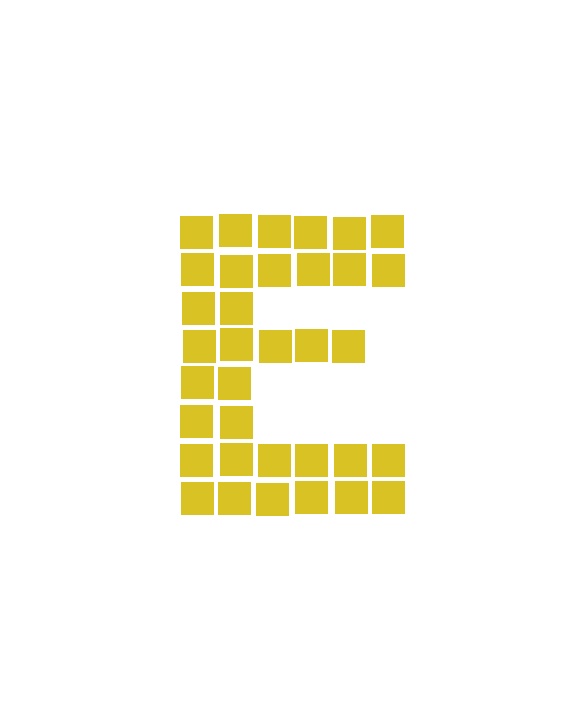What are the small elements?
The small elements are squares.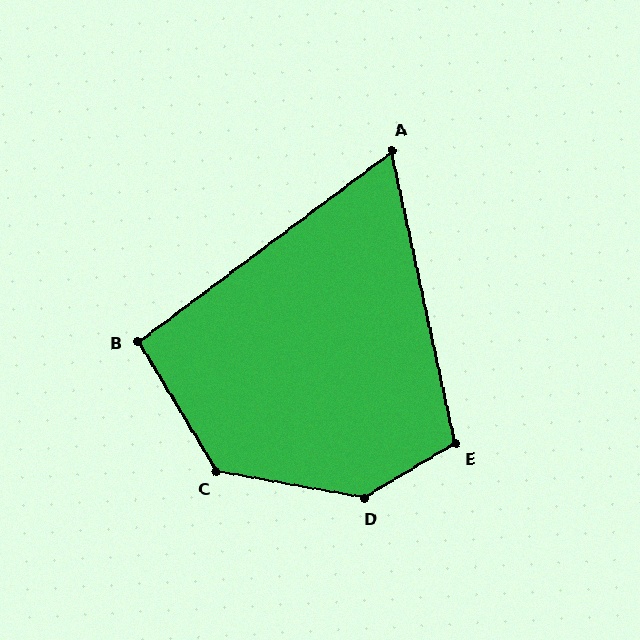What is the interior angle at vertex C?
Approximately 131 degrees (obtuse).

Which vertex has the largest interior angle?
D, at approximately 139 degrees.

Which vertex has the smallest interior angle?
A, at approximately 65 degrees.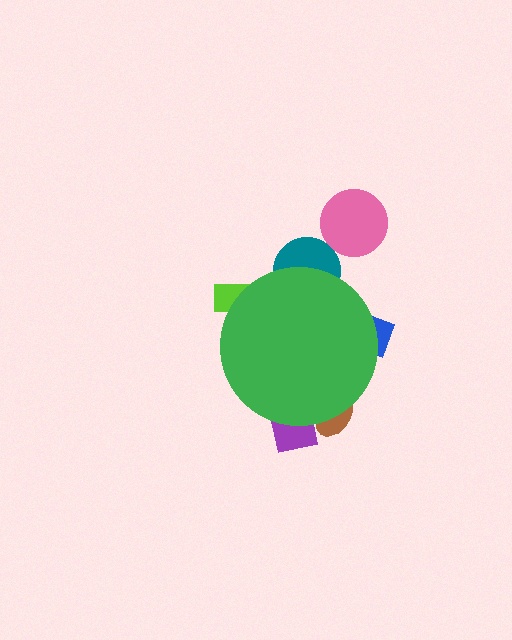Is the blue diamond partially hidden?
Yes, the blue diamond is partially hidden behind the green circle.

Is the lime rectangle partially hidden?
Yes, the lime rectangle is partially hidden behind the green circle.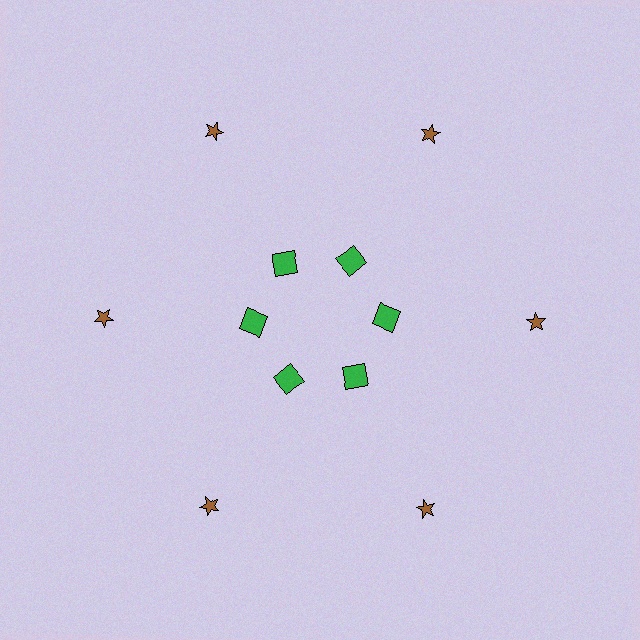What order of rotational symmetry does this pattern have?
This pattern has 6-fold rotational symmetry.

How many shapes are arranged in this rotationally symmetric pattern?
There are 12 shapes, arranged in 6 groups of 2.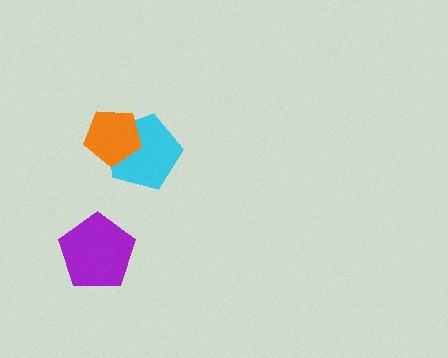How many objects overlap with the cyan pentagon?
1 object overlaps with the cyan pentagon.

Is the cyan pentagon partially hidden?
Yes, it is partially covered by another shape.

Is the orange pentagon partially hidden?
No, no other shape covers it.